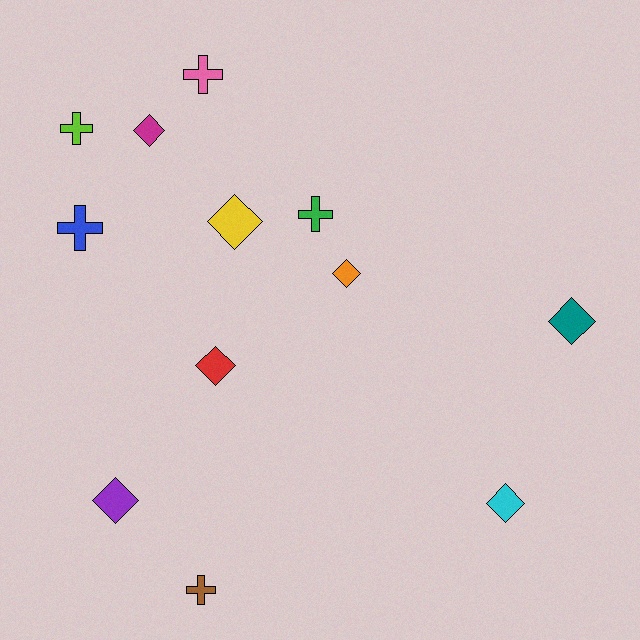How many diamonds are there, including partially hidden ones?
There are 7 diamonds.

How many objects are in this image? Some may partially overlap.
There are 12 objects.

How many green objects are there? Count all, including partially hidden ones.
There is 1 green object.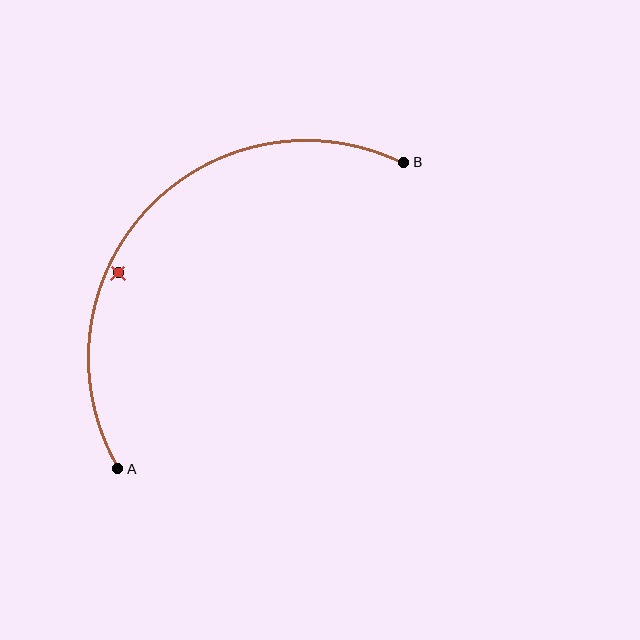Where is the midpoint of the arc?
The arc midpoint is the point on the curve farthest from the straight line joining A and B. It sits above and to the left of that line.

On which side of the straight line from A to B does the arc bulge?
The arc bulges above and to the left of the straight line connecting A and B.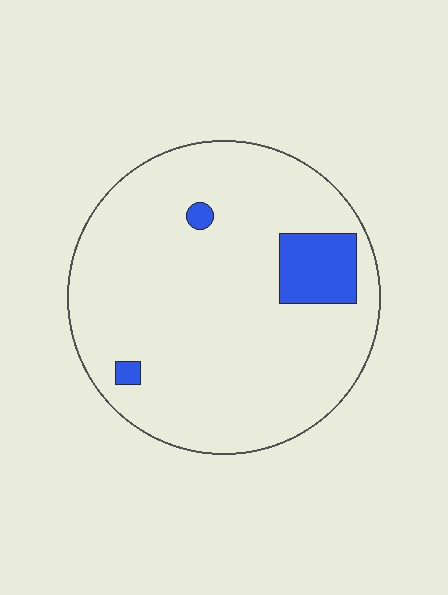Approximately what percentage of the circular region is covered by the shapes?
Approximately 10%.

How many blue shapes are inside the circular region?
3.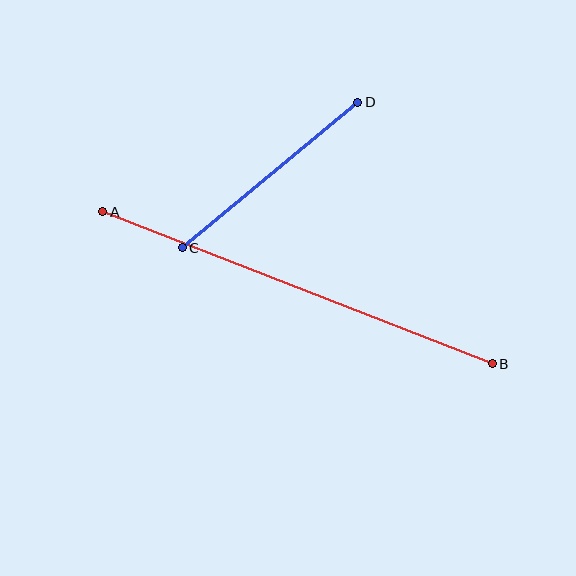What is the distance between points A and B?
The distance is approximately 418 pixels.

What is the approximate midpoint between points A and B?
The midpoint is at approximately (298, 288) pixels.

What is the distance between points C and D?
The distance is approximately 228 pixels.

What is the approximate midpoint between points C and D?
The midpoint is at approximately (270, 175) pixels.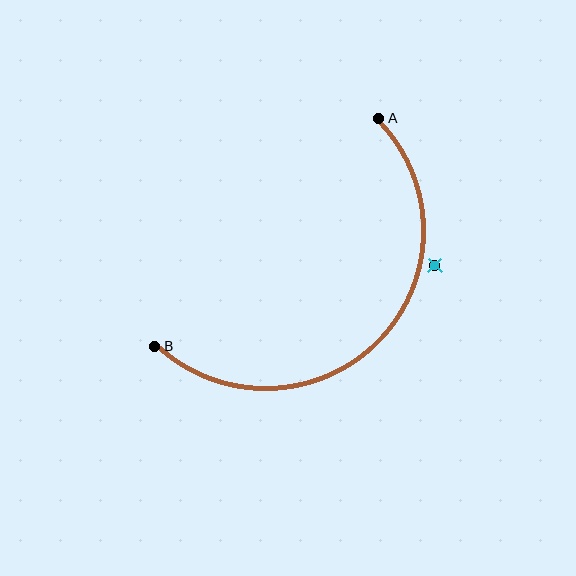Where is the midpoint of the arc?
The arc midpoint is the point on the curve farthest from the straight line joining A and B. It sits below and to the right of that line.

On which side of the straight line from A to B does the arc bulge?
The arc bulges below and to the right of the straight line connecting A and B.